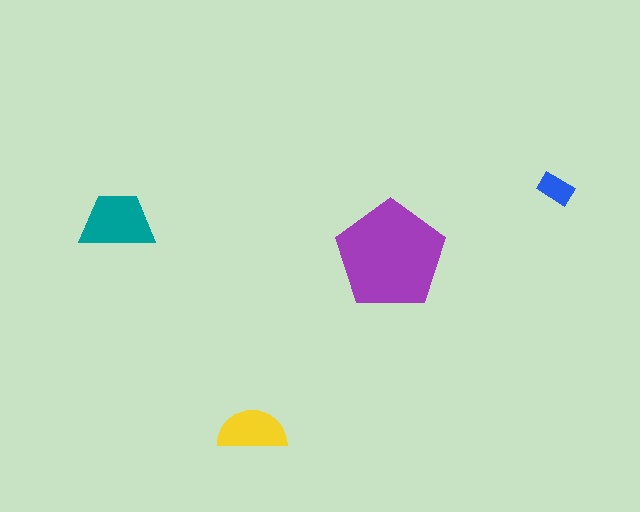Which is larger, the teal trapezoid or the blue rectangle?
The teal trapezoid.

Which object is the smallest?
The blue rectangle.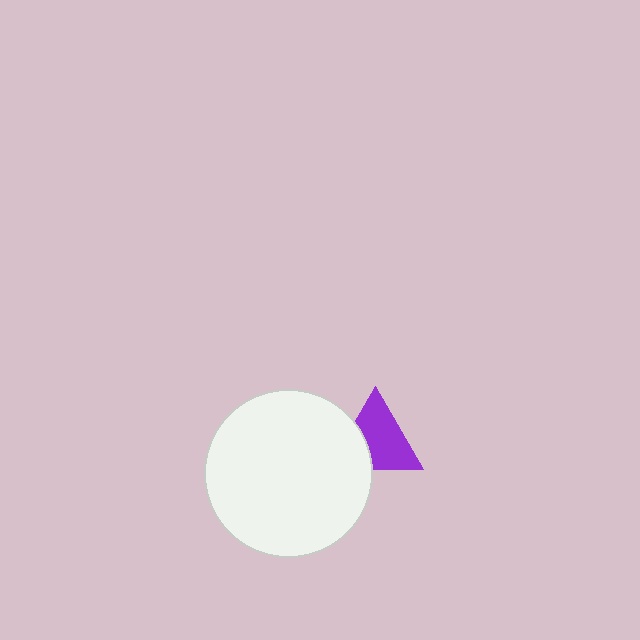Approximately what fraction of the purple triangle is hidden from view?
Roughly 31% of the purple triangle is hidden behind the white circle.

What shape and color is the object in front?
The object in front is a white circle.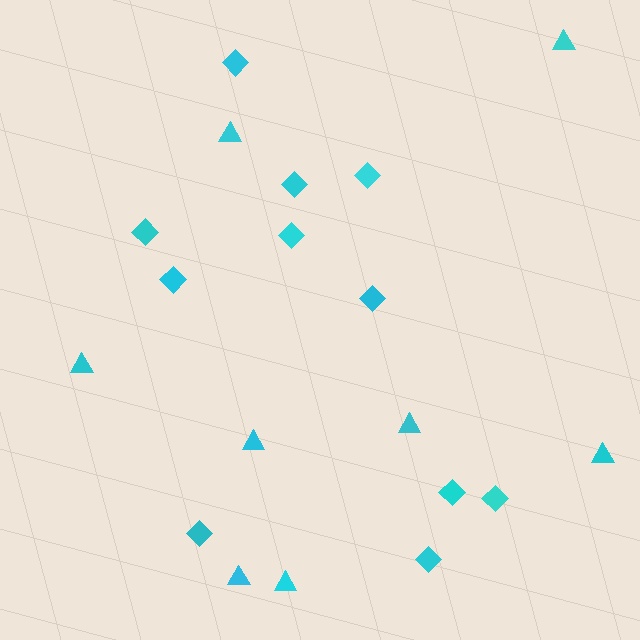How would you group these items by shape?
There are 2 groups: one group of triangles (8) and one group of diamonds (11).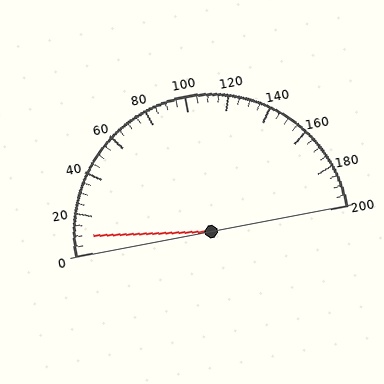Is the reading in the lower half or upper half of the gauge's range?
The reading is in the lower half of the range (0 to 200).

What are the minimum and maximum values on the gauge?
The gauge ranges from 0 to 200.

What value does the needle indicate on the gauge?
The needle indicates approximately 10.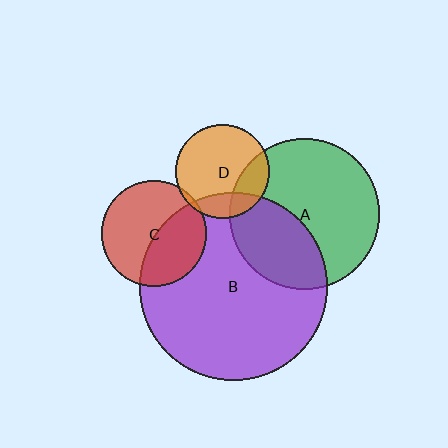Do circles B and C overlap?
Yes.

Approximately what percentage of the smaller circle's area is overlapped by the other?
Approximately 45%.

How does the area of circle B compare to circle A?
Approximately 1.6 times.